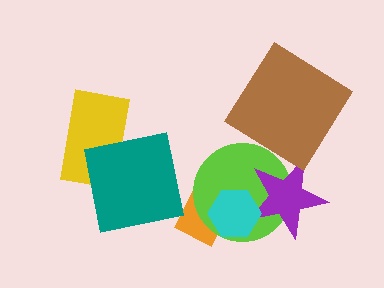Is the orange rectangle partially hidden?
Yes, it is partially covered by another shape.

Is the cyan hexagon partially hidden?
No, no other shape covers it.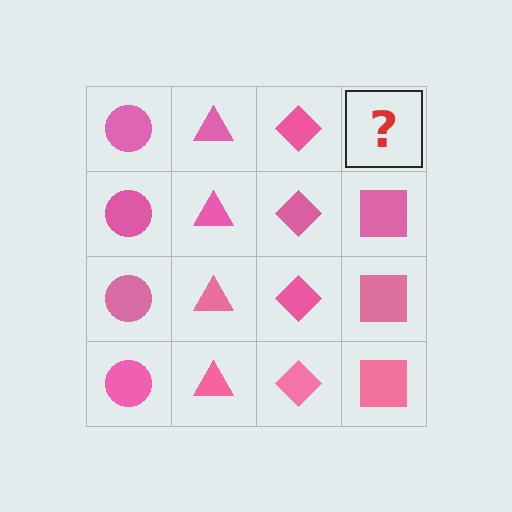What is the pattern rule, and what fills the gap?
The rule is that each column has a consistent shape. The gap should be filled with a pink square.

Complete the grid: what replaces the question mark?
The question mark should be replaced with a pink square.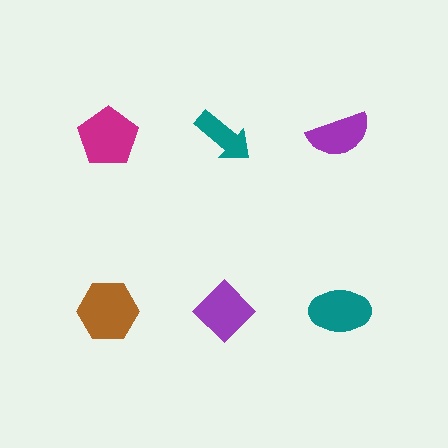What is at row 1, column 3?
A purple semicircle.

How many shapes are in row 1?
3 shapes.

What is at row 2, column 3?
A teal ellipse.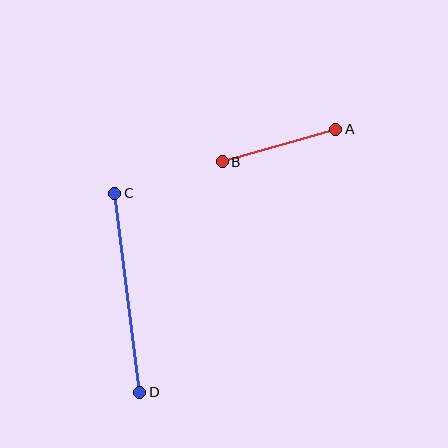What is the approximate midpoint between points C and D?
The midpoint is at approximately (127, 293) pixels.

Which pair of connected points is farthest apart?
Points C and D are farthest apart.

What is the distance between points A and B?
The distance is approximately 118 pixels.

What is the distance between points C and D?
The distance is approximately 200 pixels.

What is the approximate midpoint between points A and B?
The midpoint is at approximately (279, 146) pixels.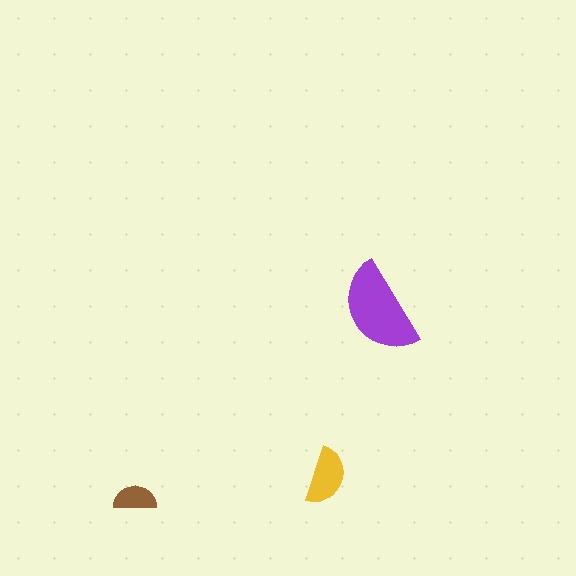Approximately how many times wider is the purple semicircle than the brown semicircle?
About 2 times wider.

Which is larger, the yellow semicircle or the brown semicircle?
The yellow one.